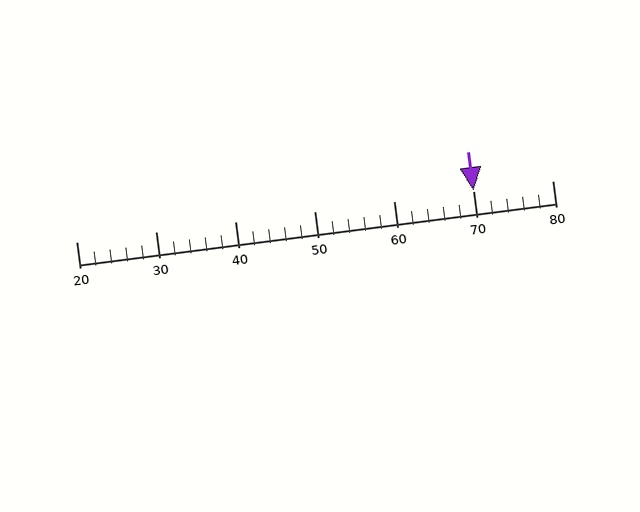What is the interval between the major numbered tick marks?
The major tick marks are spaced 10 units apart.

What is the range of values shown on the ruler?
The ruler shows values from 20 to 80.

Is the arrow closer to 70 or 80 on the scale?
The arrow is closer to 70.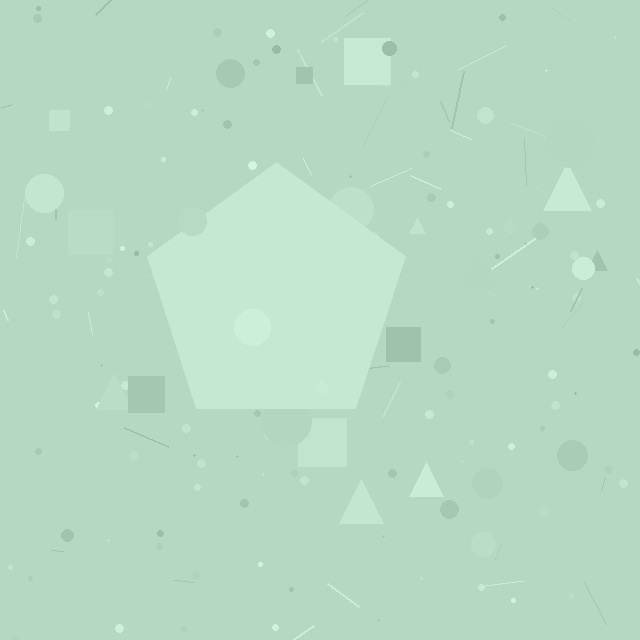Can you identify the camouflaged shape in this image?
The camouflaged shape is a pentagon.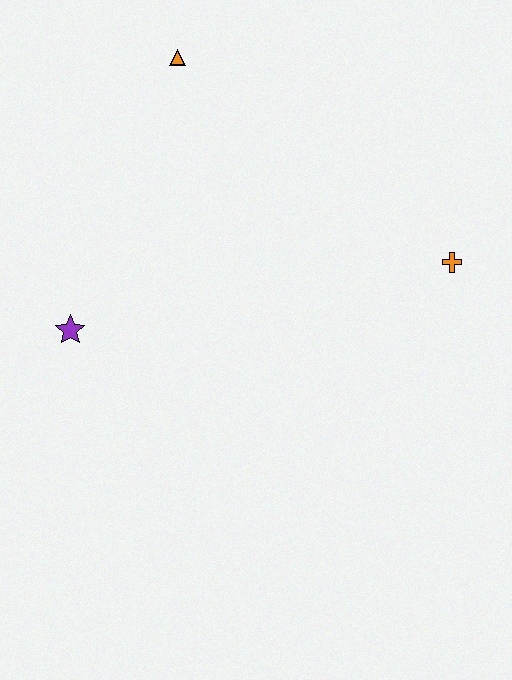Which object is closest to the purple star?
The orange triangle is closest to the purple star.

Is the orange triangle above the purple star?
Yes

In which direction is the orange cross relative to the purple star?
The orange cross is to the right of the purple star.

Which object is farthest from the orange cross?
The purple star is farthest from the orange cross.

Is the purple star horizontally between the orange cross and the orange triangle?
No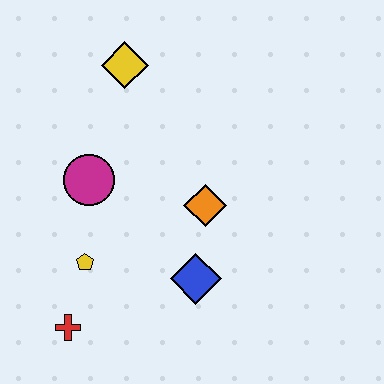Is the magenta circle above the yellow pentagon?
Yes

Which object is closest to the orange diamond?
The blue diamond is closest to the orange diamond.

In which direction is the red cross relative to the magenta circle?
The red cross is below the magenta circle.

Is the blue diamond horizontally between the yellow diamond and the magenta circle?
No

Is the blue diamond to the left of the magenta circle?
No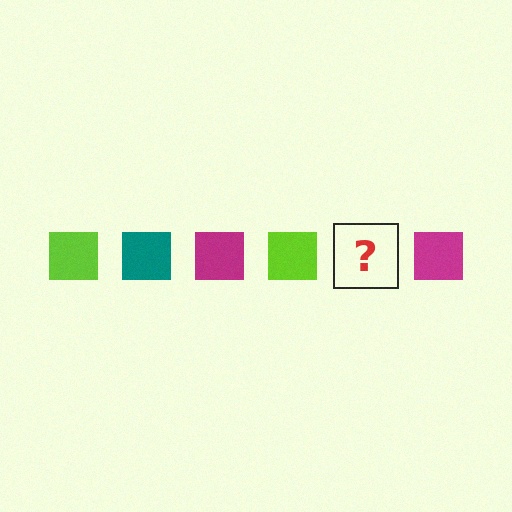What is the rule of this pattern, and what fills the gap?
The rule is that the pattern cycles through lime, teal, magenta squares. The gap should be filled with a teal square.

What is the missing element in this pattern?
The missing element is a teal square.